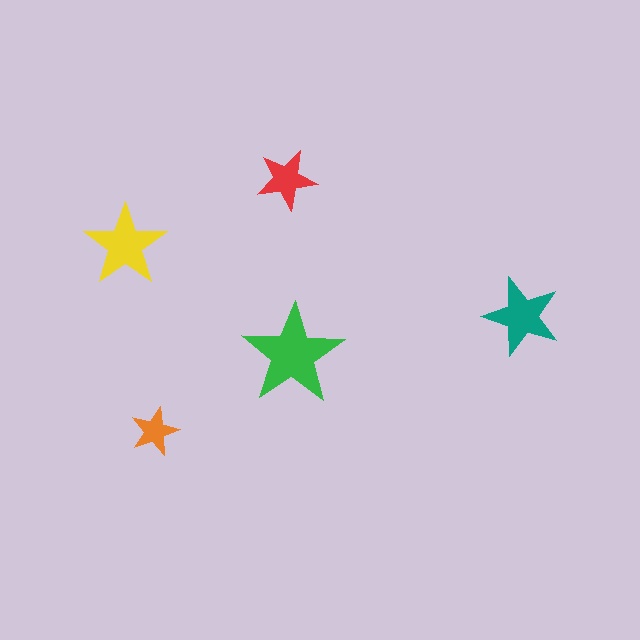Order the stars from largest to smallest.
the green one, the yellow one, the teal one, the red one, the orange one.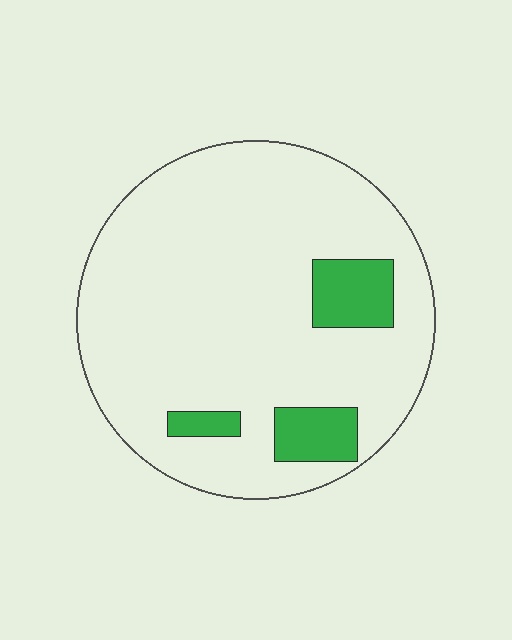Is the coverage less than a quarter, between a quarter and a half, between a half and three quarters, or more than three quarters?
Less than a quarter.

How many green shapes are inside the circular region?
3.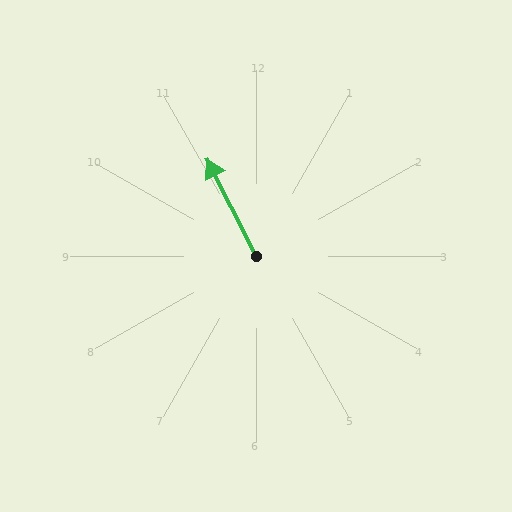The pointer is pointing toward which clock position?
Roughly 11 o'clock.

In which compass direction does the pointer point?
Northwest.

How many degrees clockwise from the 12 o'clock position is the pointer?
Approximately 333 degrees.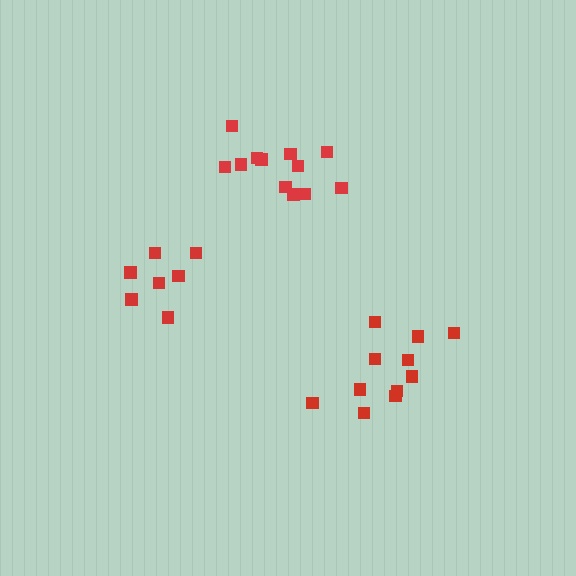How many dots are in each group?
Group 1: 11 dots, Group 2: 12 dots, Group 3: 7 dots (30 total).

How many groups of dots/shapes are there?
There are 3 groups.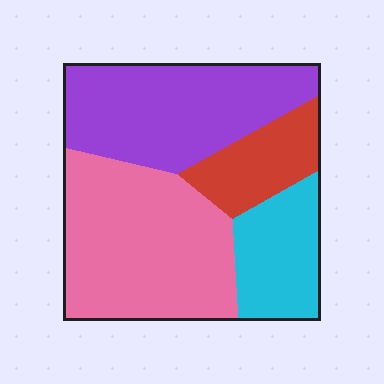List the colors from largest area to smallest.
From largest to smallest: pink, purple, cyan, red.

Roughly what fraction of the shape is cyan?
Cyan covers roughly 15% of the shape.